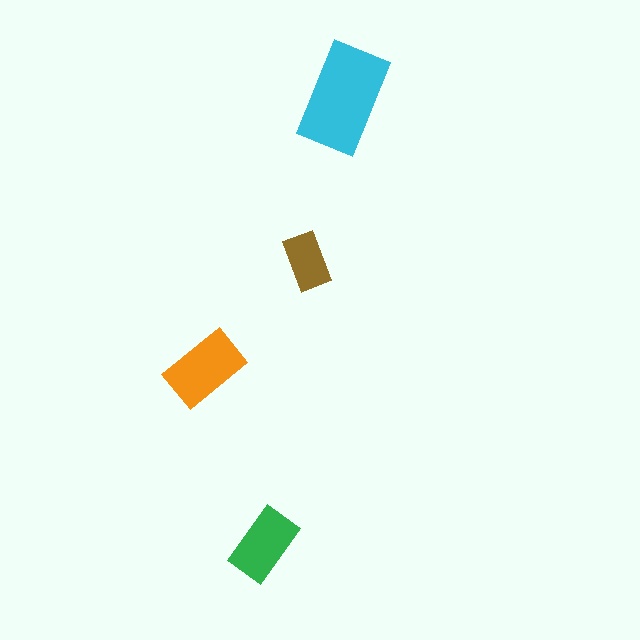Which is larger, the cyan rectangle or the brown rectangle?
The cyan one.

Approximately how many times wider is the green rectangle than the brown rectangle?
About 1.5 times wider.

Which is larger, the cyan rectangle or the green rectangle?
The cyan one.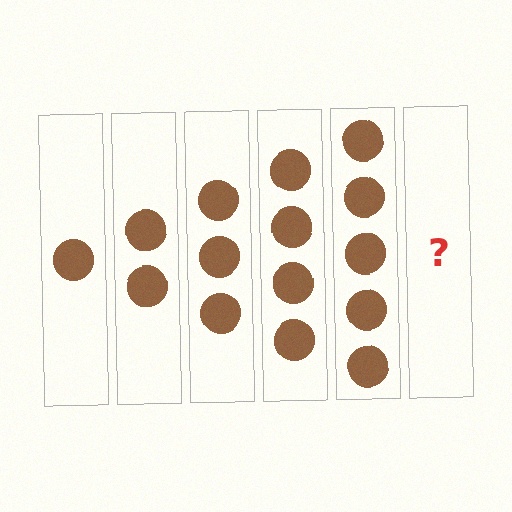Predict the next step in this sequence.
The next step is 6 circles.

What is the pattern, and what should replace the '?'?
The pattern is that each step adds one more circle. The '?' should be 6 circles.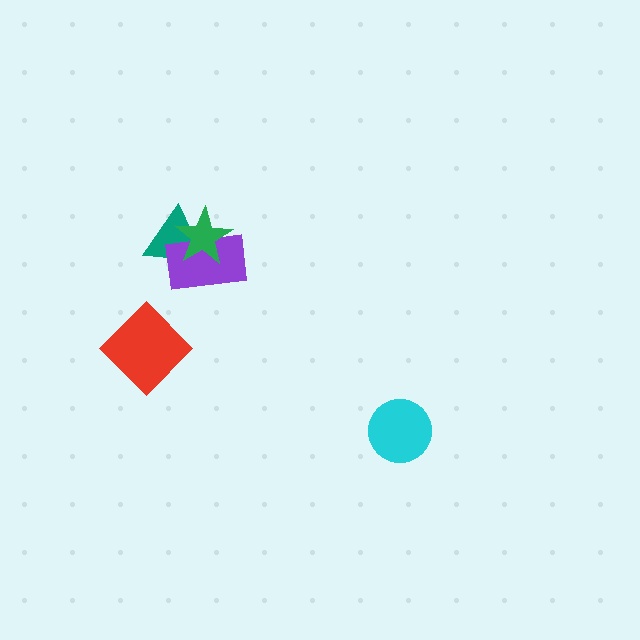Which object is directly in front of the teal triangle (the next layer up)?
The purple rectangle is directly in front of the teal triangle.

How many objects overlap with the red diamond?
0 objects overlap with the red diamond.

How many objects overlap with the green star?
2 objects overlap with the green star.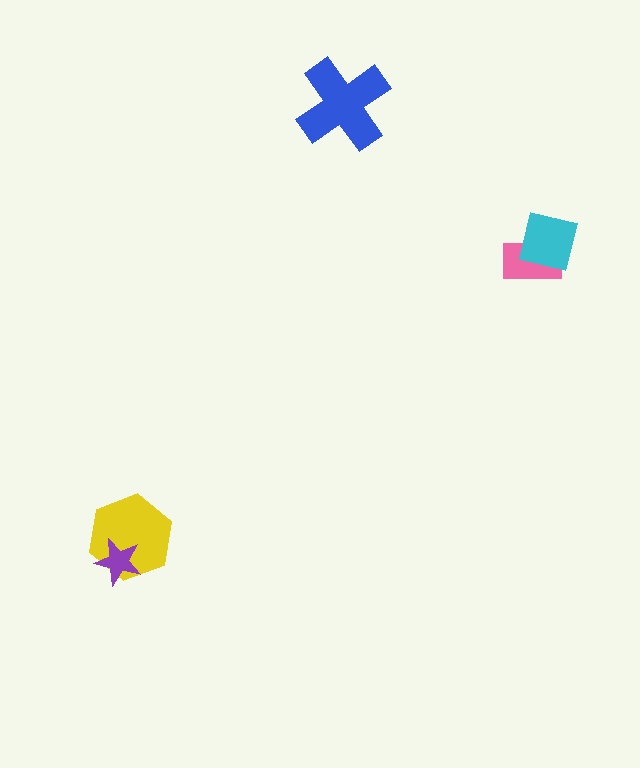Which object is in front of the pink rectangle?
The cyan square is in front of the pink rectangle.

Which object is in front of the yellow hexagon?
The purple star is in front of the yellow hexagon.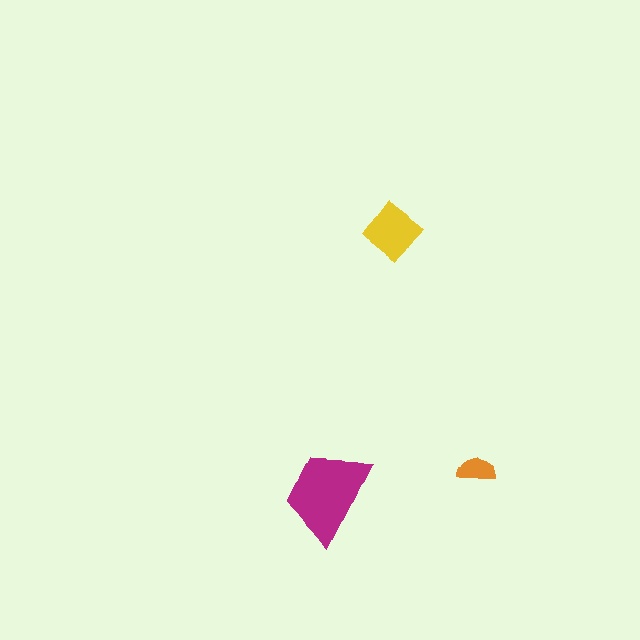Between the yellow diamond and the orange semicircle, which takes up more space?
The yellow diamond.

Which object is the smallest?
The orange semicircle.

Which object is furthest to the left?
The magenta trapezoid is leftmost.